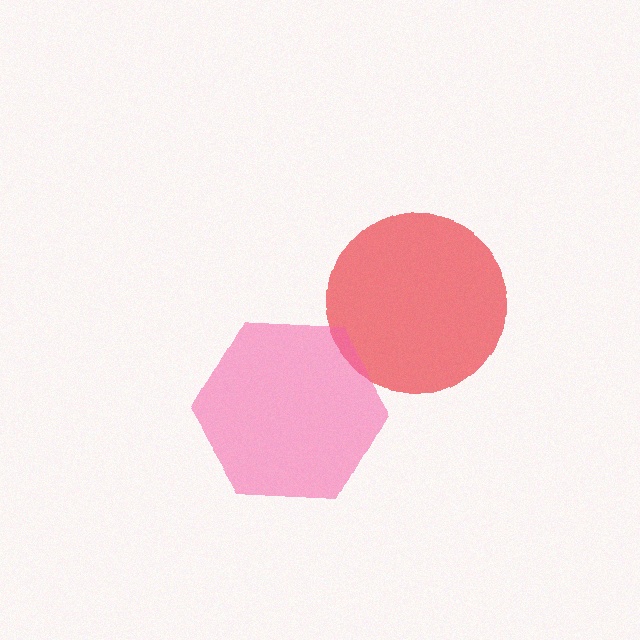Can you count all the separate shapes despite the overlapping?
Yes, there are 2 separate shapes.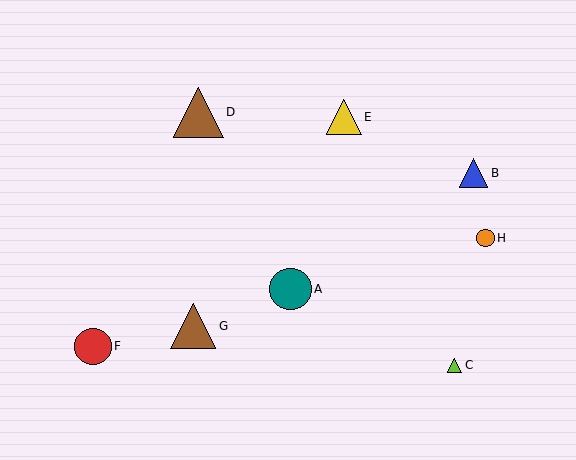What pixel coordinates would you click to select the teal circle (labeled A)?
Click at (290, 289) to select the teal circle A.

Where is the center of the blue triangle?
The center of the blue triangle is at (474, 173).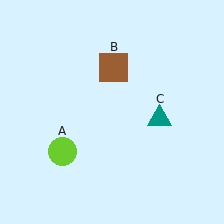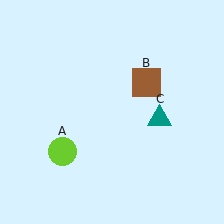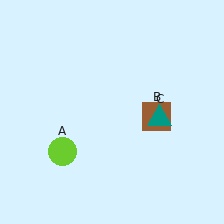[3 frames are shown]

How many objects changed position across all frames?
1 object changed position: brown square (object B).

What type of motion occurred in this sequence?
The brown square (object B) rotated clockwise around the center of the scene.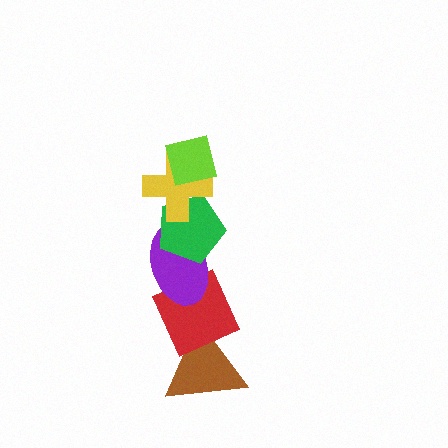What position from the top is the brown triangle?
The brown triangle is 6th from the top.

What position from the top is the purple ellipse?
The purple ellipse is 4th from the top.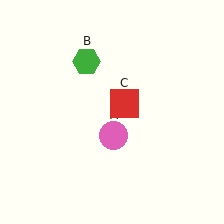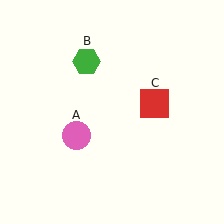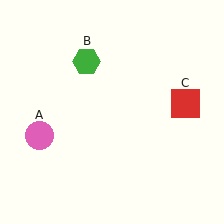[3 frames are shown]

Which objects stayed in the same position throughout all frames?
Green hexagon (object B) remained stationary.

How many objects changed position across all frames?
2 objects changed position: pink circle (object A), red square (object C).